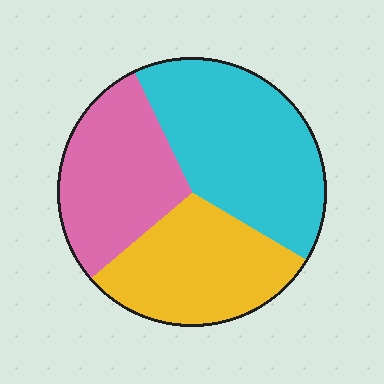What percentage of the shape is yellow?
Yellow covers roughly 30% of the shape.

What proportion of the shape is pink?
Pink covers 29% of the shape.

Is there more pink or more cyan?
Cyan.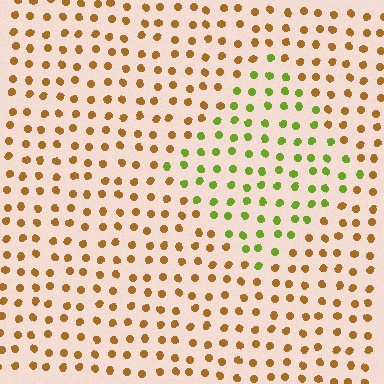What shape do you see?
I see a diamond.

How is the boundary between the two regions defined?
The boundary is defined purely by a slight shift in hue (about 55 degrees). Spacing, size, and orientation are identical on both sides.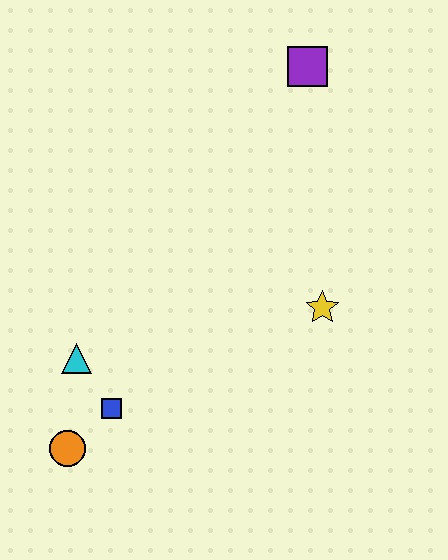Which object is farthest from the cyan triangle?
The purple square is farthest from the cyan triangle.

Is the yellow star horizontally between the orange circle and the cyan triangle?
No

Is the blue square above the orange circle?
Yes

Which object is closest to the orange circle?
The blue square is closest to the orange circle.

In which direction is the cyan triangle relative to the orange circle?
The cyan triangle is above the orange circle.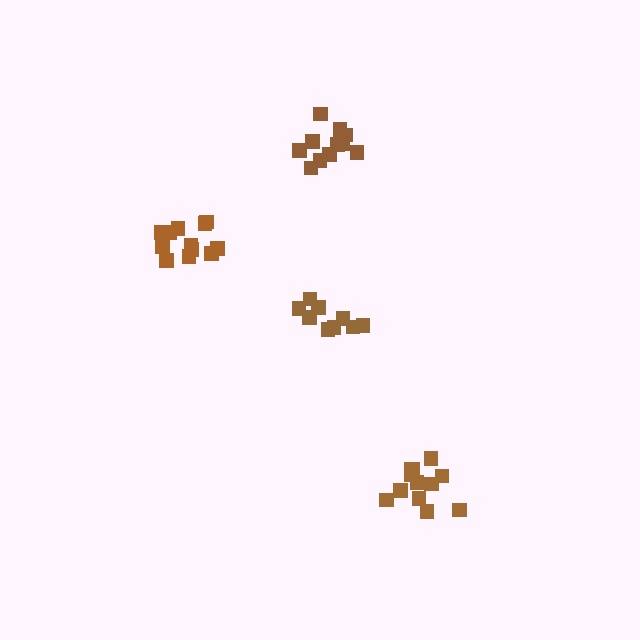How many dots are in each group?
Group 1: 9 dots, Group 2: 11 dots, Group 3: 12 dots, Group 4: 12 dots (44 total).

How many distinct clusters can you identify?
There are 4 distinct clusters.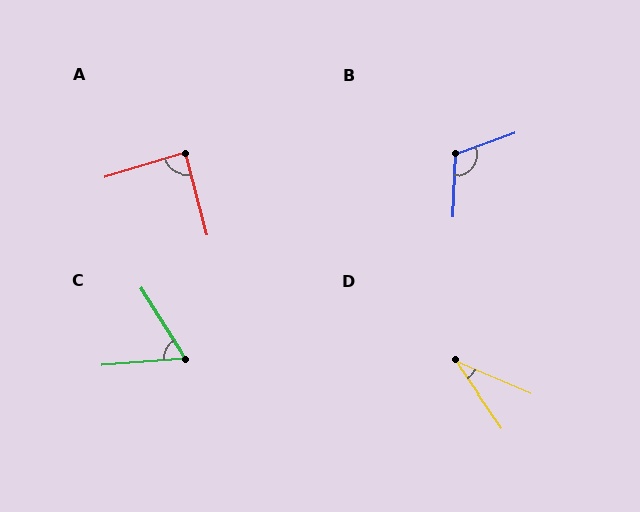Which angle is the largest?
B, at approximately 112 degrees.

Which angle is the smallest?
D, at approximately 32 degrees.